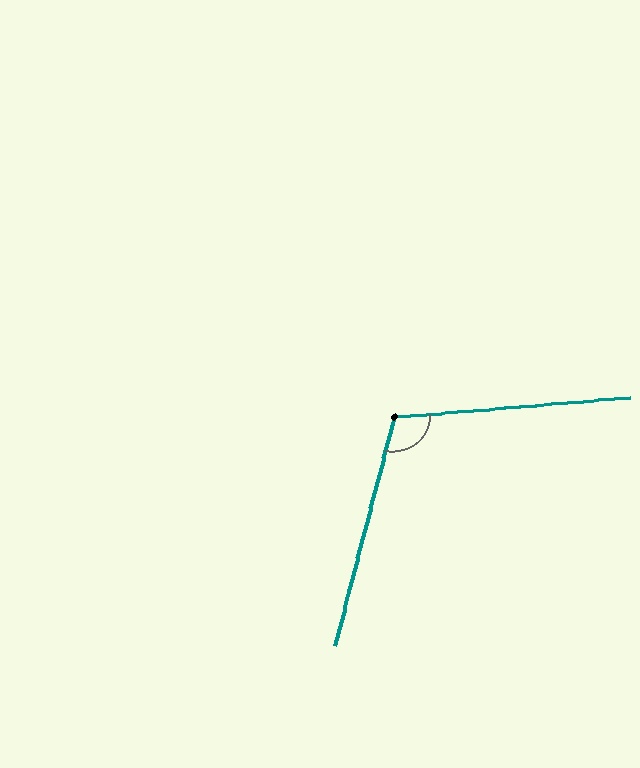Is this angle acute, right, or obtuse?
It is obtuse.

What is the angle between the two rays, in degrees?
Approximately 109 degrees.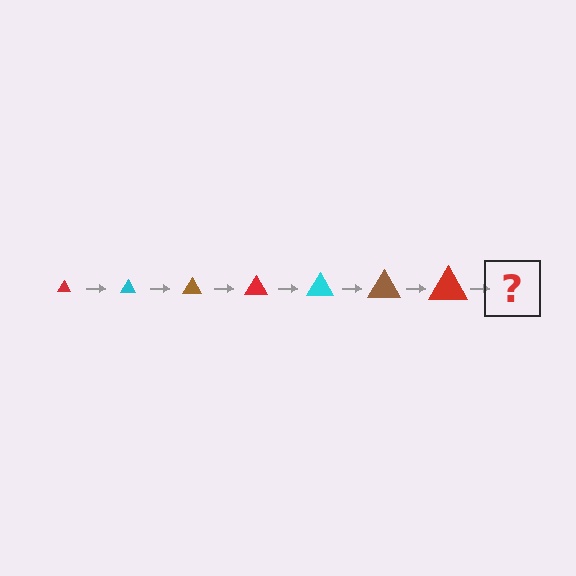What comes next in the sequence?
The next element should be a cyan triangle, larger than the previous one.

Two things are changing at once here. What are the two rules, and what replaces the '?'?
The two rules are that the triangle grows larger each step and the color cycles through red, cyan, and brown. The '?' should be a cyan triangle, larger than the previous one.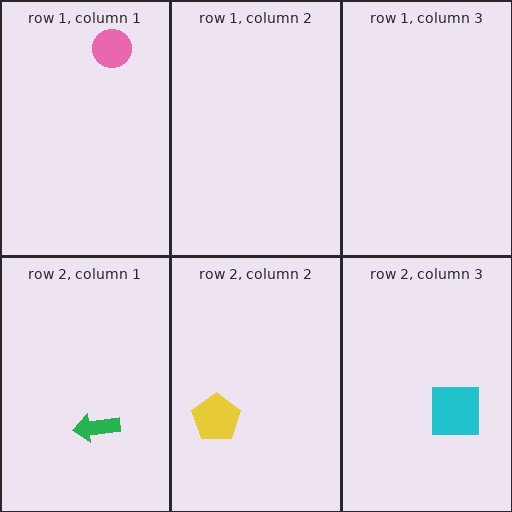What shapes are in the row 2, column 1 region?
The green arrow.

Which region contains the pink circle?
The row 1, column 1 region.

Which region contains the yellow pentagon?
The row 2, column 2 region.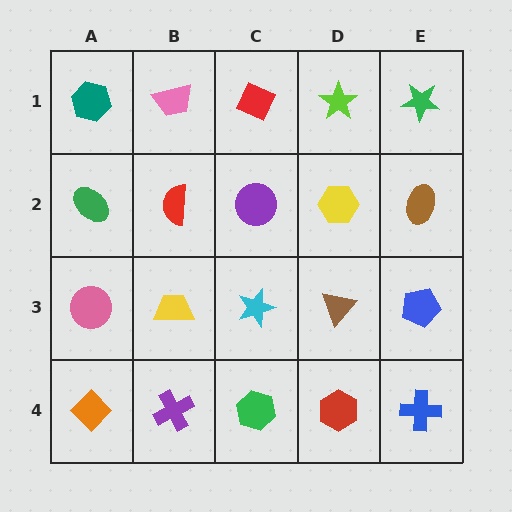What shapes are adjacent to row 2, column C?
A red diamond (row 1, column C), a cyan star (row 3, column C), a red semicircle (row 2, column B), a yellow hexagon (row 2, column D).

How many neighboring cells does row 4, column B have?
3.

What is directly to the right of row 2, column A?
A red semicircle.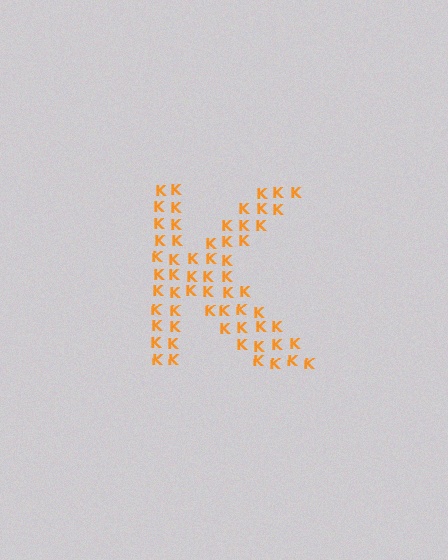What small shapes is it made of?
It is made of small letter K's.